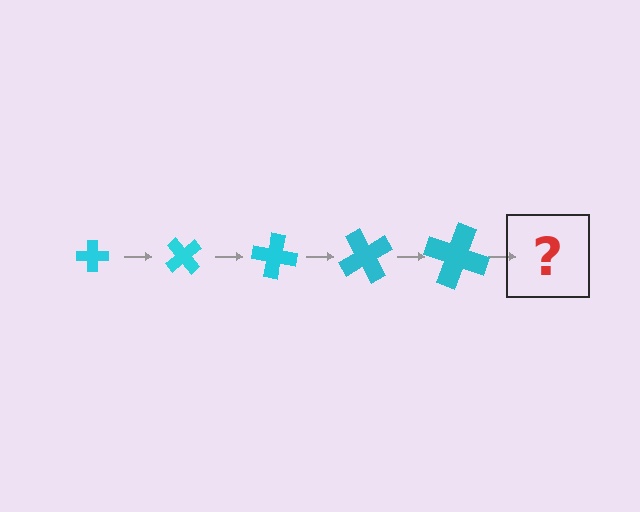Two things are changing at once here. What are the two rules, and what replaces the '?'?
The two rules are that the cross grows larger each step and it rotates 50 degrees each step. The '?' should be a cross, larger than the previous one and rotated 250 degrees from the start.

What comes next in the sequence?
The next element should be a cross, larger than the previous one and rotated 250 degrees from the start.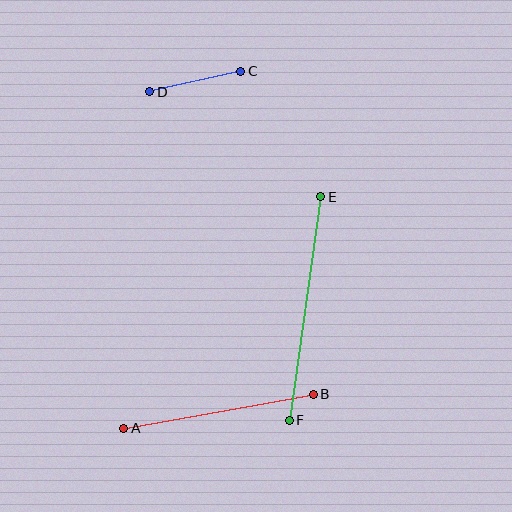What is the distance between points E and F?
The distance is approximately 225 pixels.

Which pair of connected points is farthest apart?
Points E and F are farthest apart.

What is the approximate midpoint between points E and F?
The midpoint is at approximately (305, 308) pixels.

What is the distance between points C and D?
The distance is approximately 93 pixels.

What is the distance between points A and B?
The distance is approximately 192 pixels.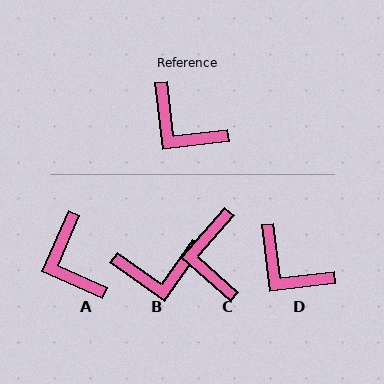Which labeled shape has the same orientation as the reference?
D.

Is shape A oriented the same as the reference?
No, it is off by about 30 degrees.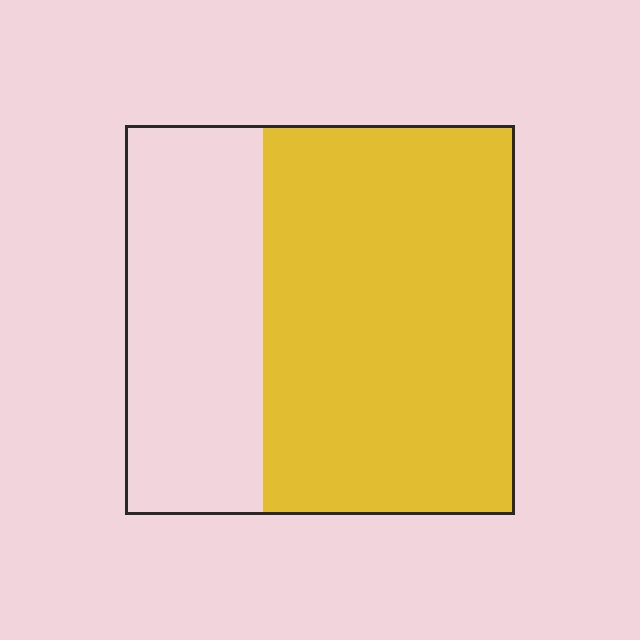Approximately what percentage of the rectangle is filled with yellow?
Approximately 65%.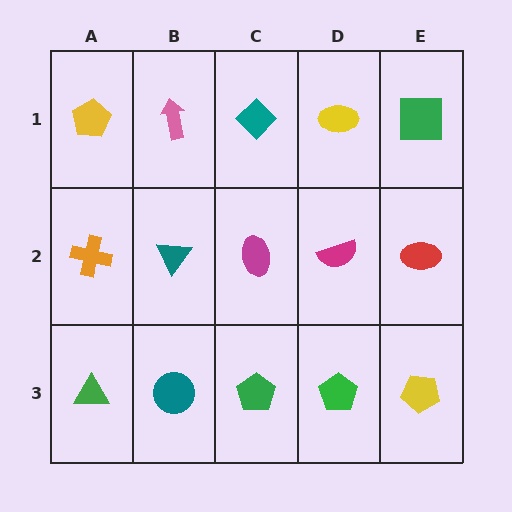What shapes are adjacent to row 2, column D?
A yellow ellipse (row 1, column D), a green pentagon (row 3, column D), a magenta ellipse (row 2, column C), a red ellipse (row 2, column E).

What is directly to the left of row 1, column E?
A yellow ellipse.